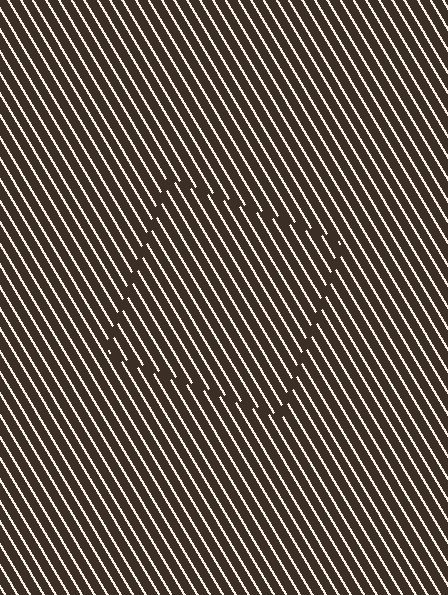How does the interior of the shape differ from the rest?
The interior of the shape contains the same grating, shifted by half a period — the contour is defined by the phase discontinuity where line-ends from the inner and outer gratings abut.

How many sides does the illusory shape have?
4 sides — the line-ends trace a square.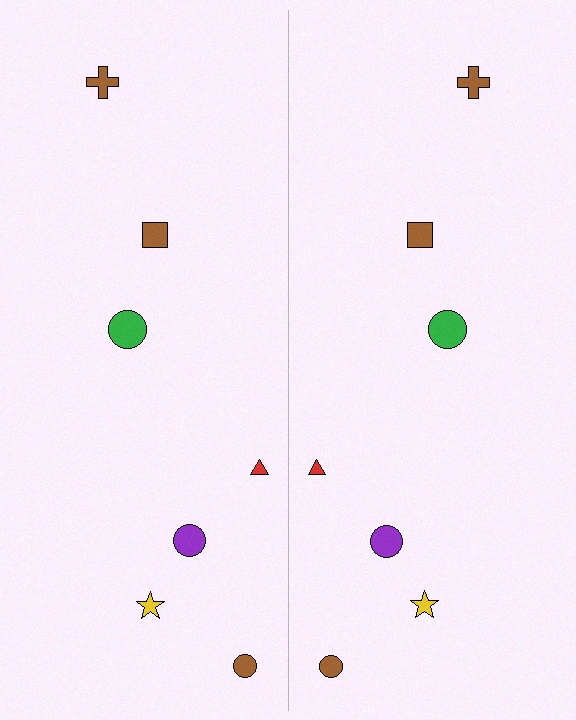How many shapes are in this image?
There are 14 shapes in this image.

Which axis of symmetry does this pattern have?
The pattern has a vertical axis of symmetry running through the center of the image.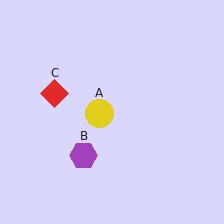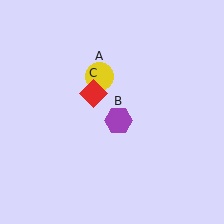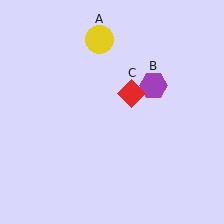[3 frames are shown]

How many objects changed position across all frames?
3 objects changed position: yellow circle (object A), purple hexagon (object B), red diamond (object C).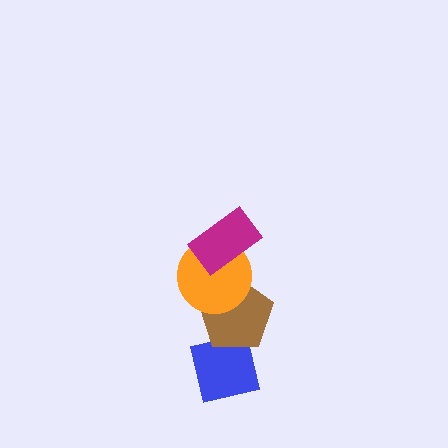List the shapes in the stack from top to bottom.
From top to bottom: the magenta rectangle, the orange circle, the brown pentagon, the blue square.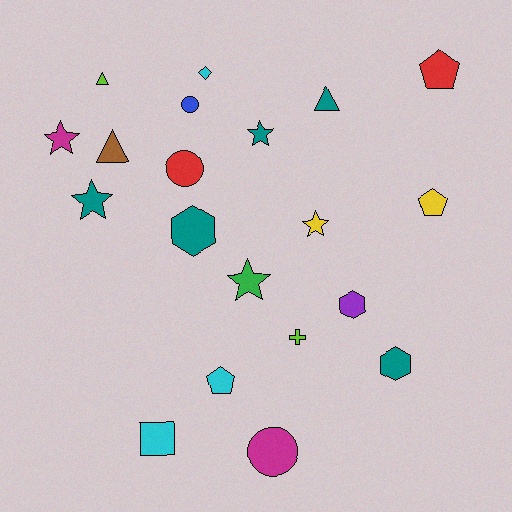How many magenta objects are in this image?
There are 2 magenta objects.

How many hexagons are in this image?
There are 3 hexagons.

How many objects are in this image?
There are 20 objects.